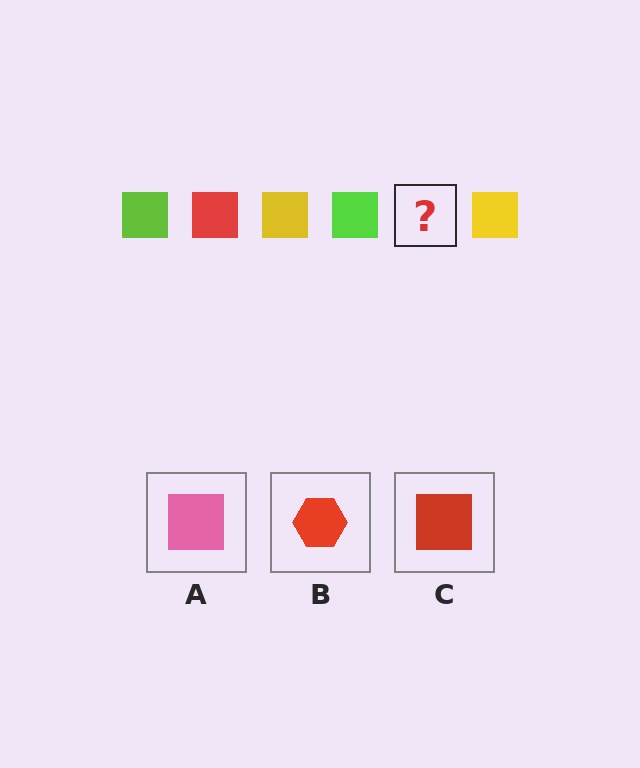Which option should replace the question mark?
Option C.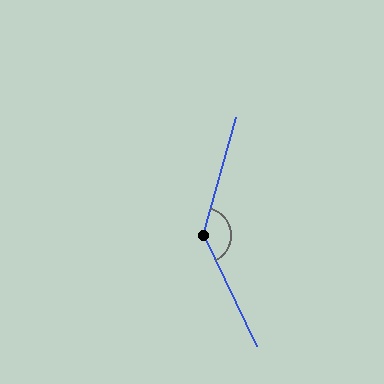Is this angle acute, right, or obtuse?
It is obtuse.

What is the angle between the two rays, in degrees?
Approximately 139 degrees.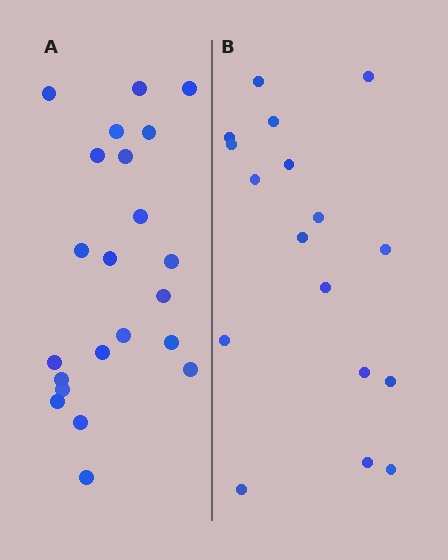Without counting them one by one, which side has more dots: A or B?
Region A (the left region) has more dots.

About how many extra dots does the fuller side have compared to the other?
Region A has about 5 more dots than region B.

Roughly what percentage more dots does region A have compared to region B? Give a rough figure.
About 30% more.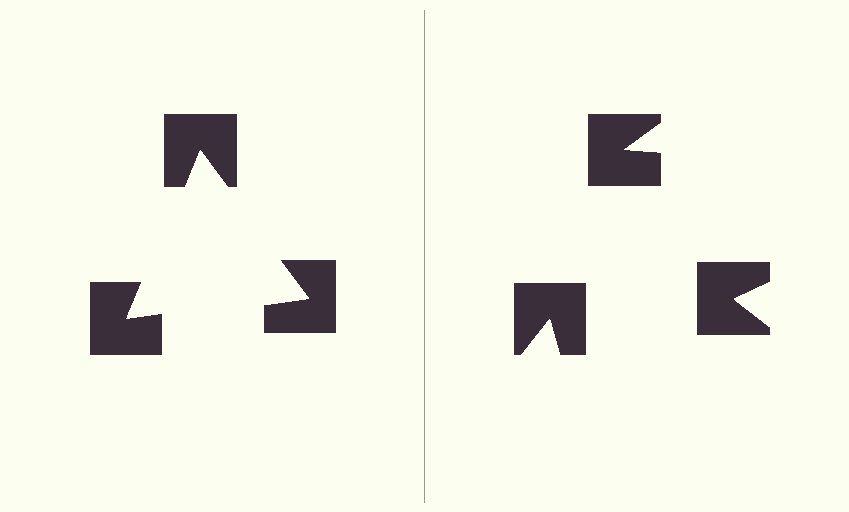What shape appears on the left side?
An illusory triangle.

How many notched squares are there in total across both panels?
6 — 3 on each side.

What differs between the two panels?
The notched squares are positioned identically on both sides; only the wedge orientations differ. On the left they align to a triangle; on the right they are misaligned.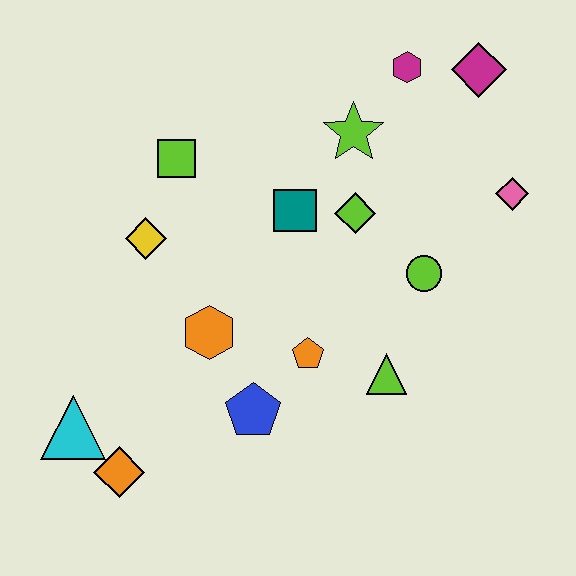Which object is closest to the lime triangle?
The orange pentagon is closest to the lime triangle.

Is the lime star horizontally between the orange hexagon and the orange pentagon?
No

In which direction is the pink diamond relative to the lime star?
The pink diamond is to the right of the lime star.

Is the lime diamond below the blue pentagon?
No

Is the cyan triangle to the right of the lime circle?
No